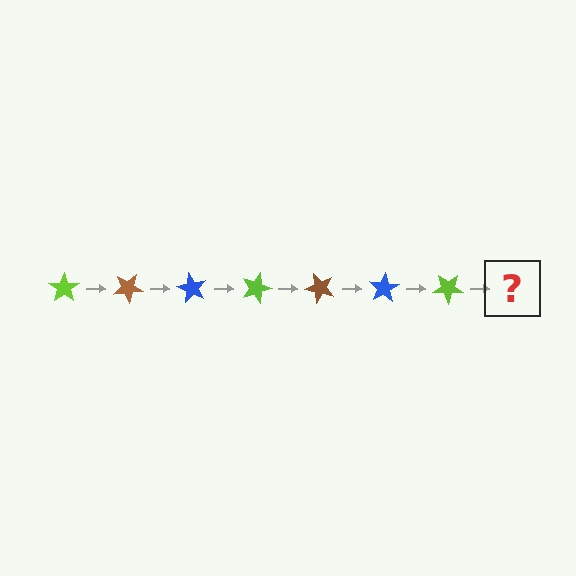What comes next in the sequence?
The next element should be a brown star, rotated 210 degrees from the start.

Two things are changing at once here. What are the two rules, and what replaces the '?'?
The two rules are that it rotates 30 degrees each step and the color cycles through lime, brown, and blue. The '?' should be a brown star, rotated 210 degrees from the start.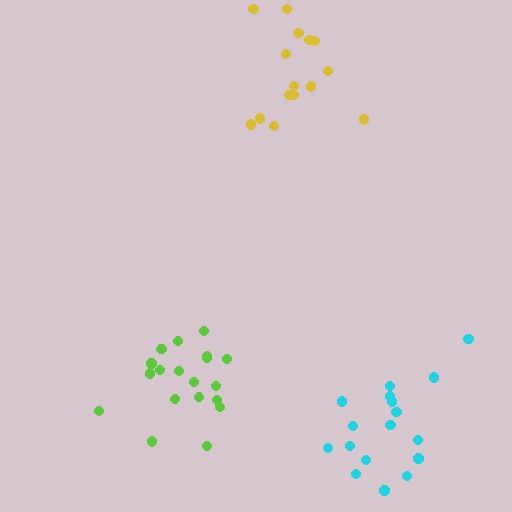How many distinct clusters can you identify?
There are 3 distinct clusters.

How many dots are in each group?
Group 1: 15 dots, Group 2: 19 dots, Group 3: 17 dots (51 total).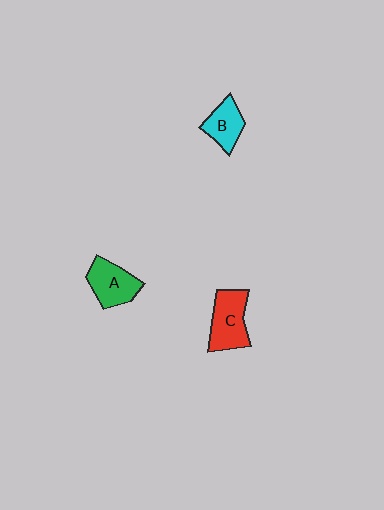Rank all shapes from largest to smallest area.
From largest to smallest: C (red), A (green), B (cyan).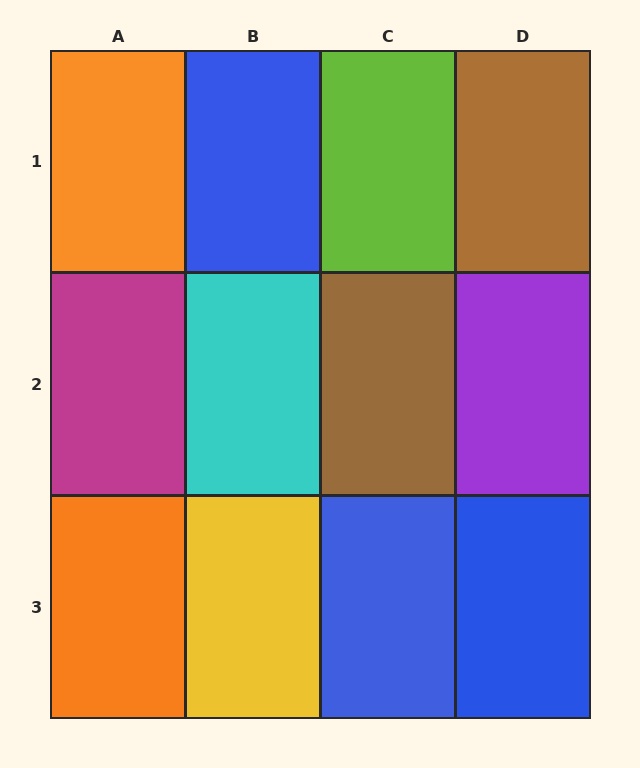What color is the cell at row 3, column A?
Orange.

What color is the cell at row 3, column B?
Yellow.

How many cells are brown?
2 cells are brown.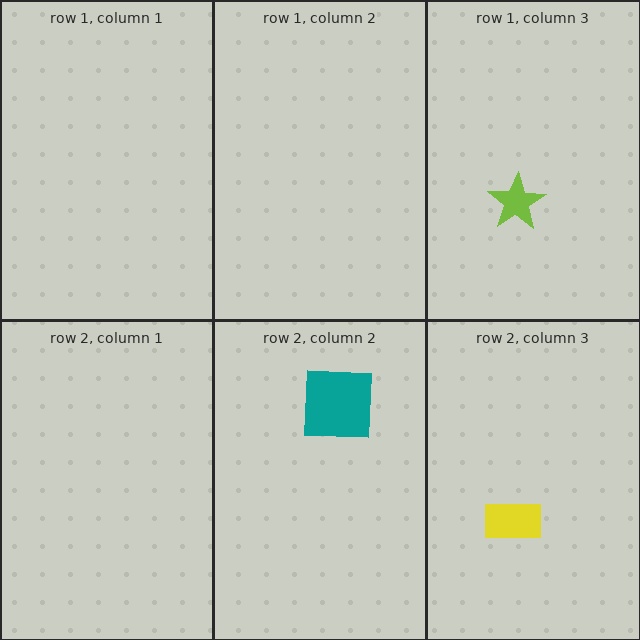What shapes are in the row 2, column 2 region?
The teal square.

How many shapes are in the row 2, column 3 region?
1.